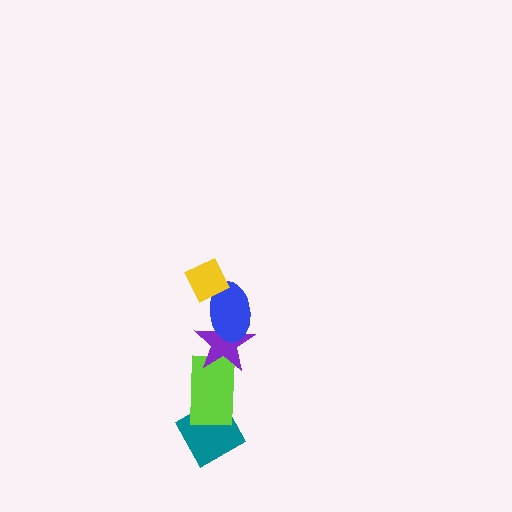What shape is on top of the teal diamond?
The lime rectangle is on top of the teal diamond.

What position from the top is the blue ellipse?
The blue ellipse is 2nd from the top.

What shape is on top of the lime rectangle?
The purple star is on top of the lime rectangle.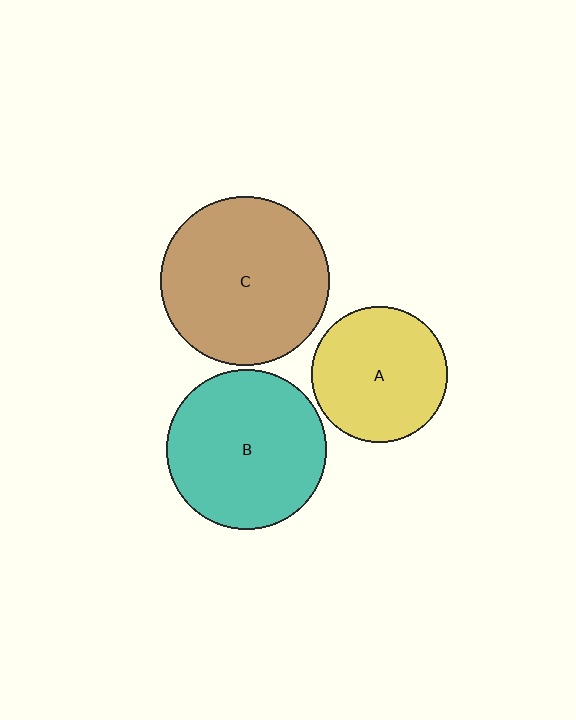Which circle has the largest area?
Circle C (brown).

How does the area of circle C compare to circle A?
Approximately 1.5 times.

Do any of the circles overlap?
No, none of the circles overlap.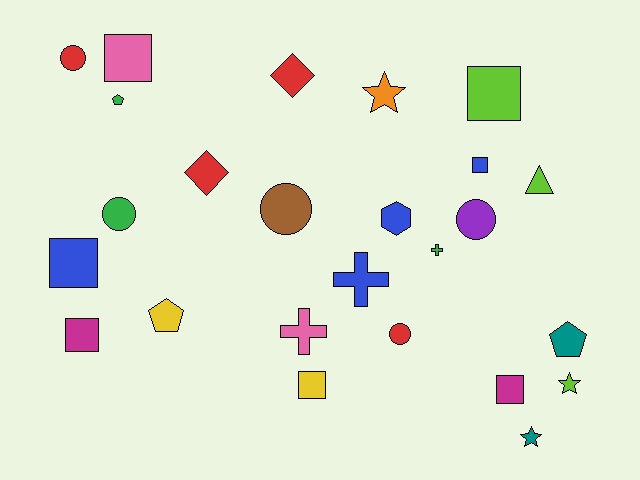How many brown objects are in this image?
There is 1 brown object.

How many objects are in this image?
There are 25 objects.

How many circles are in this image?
There are 5 circles.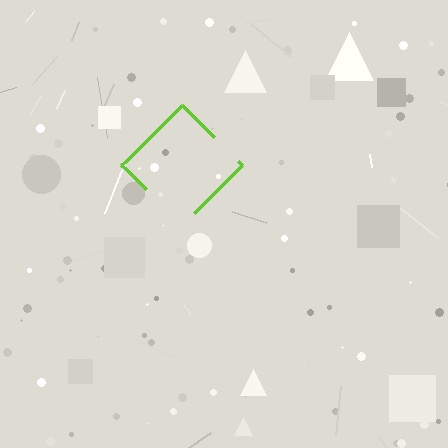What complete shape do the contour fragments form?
The contour fragments form a diamond.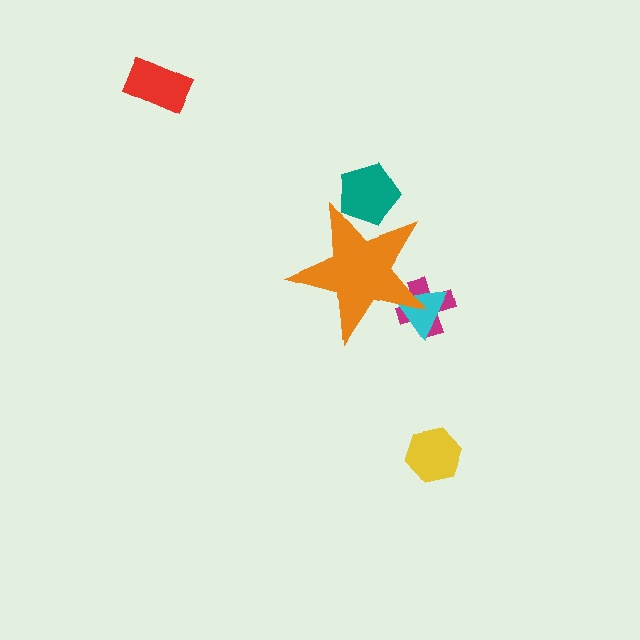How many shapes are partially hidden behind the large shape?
3 shapes are partially hidden.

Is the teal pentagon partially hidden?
Yes, the teal pentagon is partially hidden behind the orange star.